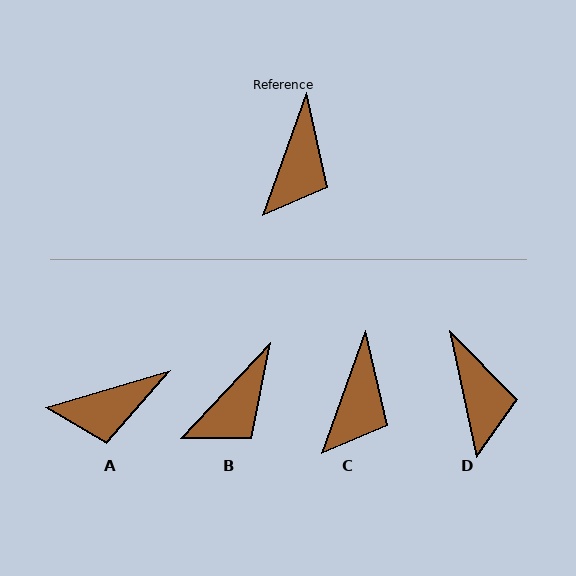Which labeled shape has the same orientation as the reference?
C.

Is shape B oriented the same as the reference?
No, it is off by about 24 degrees.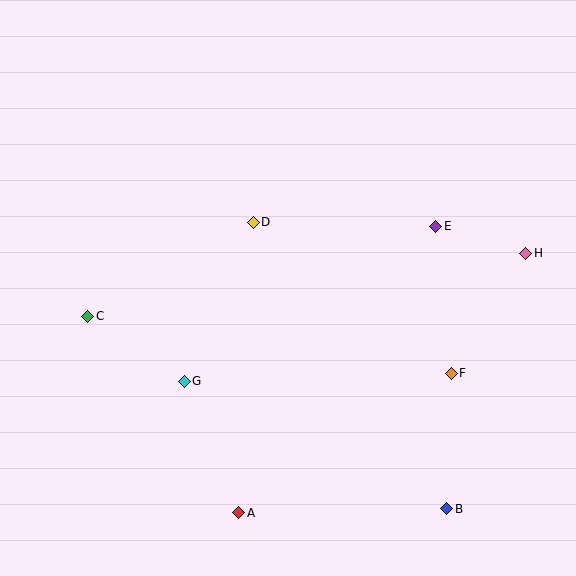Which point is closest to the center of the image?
Point D at (253, 222) is closest to the center.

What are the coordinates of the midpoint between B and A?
The midpoint between B and A is at (343, 511).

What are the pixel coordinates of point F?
Point F is at (451, 373).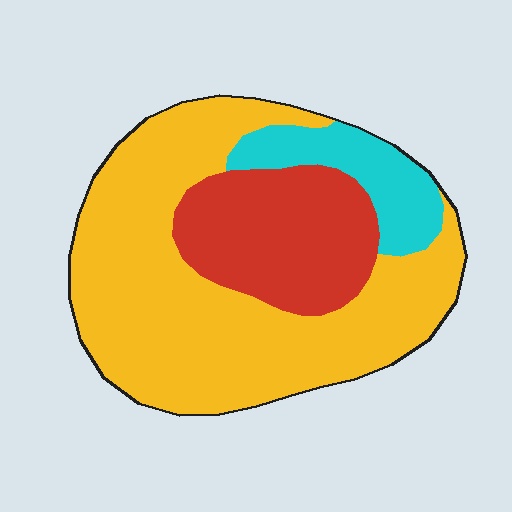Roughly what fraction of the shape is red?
Red takes up about one quarter (1/4) of the shape.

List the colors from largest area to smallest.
From largest to smallest: yellow, red, cyan.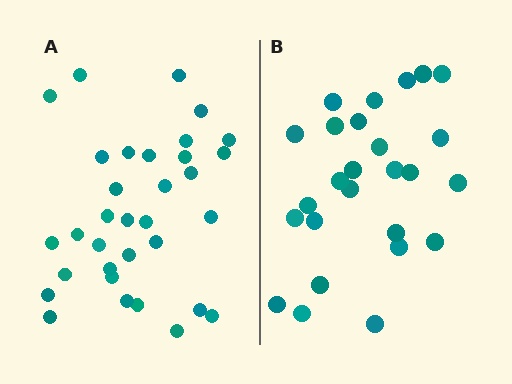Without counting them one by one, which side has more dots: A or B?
Region A (the left region) has more dots.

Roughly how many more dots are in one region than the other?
Region A has roughly 8 or so more dots than region B.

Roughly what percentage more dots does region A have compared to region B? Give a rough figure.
About 25% more.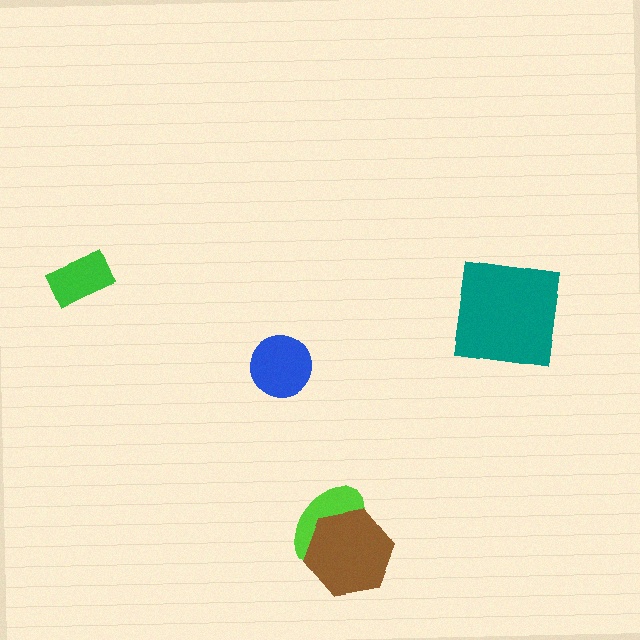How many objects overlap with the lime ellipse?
1 object overlaps with the lime ellipse.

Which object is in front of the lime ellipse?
The brown hexagon is in front of the lime ellipse.